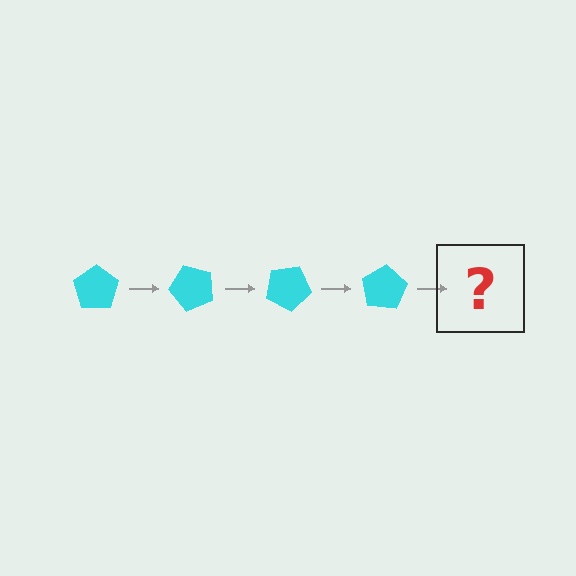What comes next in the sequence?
The next element should be a cyan pentagon rotated 200 degrees.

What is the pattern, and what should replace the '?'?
The pattern is that the pentagon rotates 50 degrees each step. The '?' should be a cyan pentagon rotated 200 degrees.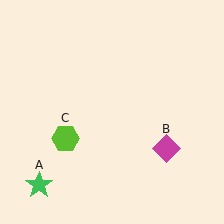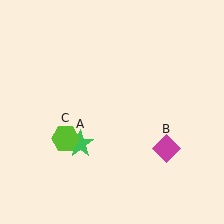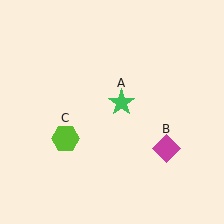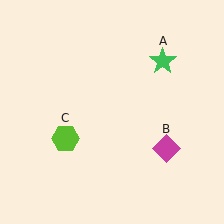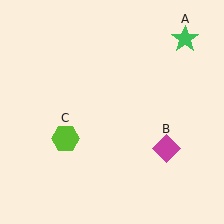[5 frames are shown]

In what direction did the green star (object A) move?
The green star (object A) moved up and to the right.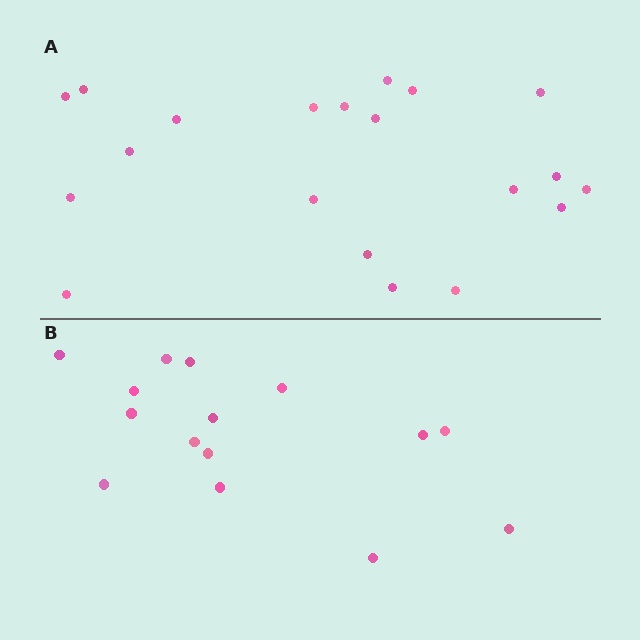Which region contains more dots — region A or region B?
Region A (the top region) has more dots.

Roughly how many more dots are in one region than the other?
Region A has about 5 more dots than region B.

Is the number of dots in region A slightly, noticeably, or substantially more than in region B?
Region A has noticeably more, but not dramatically so. The ratio is roughly 1.3 to 1.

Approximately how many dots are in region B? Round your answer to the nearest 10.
About 20 dots. (The exact count is 15, which rounds to 20.)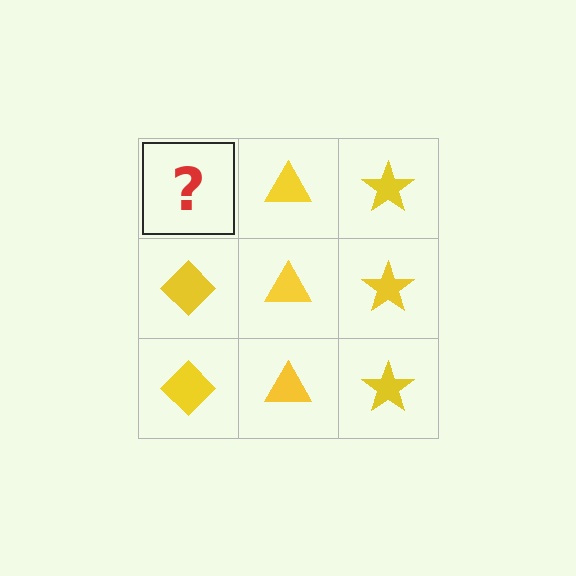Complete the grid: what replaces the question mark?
The question mark should be replaced with a yellow diamond.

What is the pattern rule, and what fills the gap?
The rule is that each column has a consistent shape. The gap should be filled with a yellow diamond.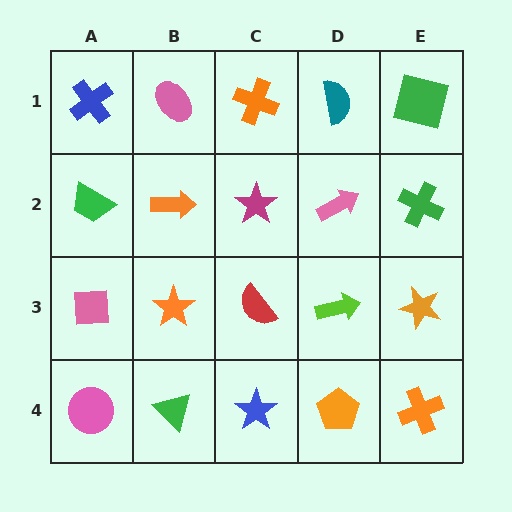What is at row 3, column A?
A pink square.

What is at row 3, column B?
An orange star.